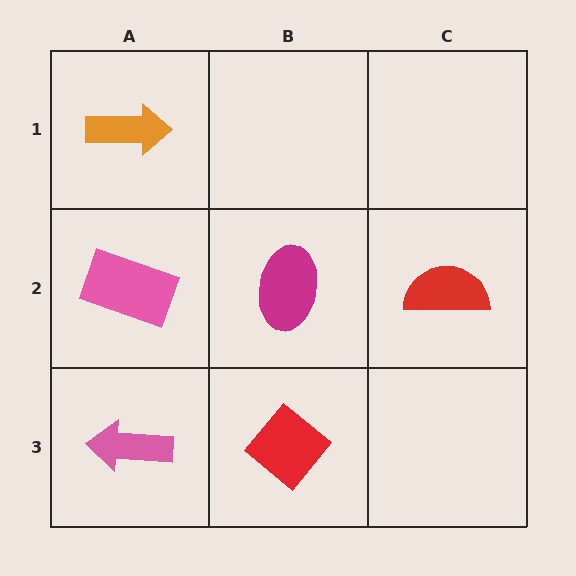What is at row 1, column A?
An orange arrow.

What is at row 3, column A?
A pink arrow.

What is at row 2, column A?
A pink rectangle.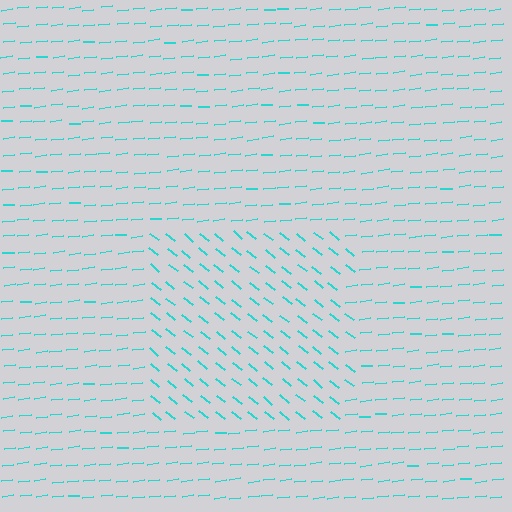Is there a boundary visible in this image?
Yes, there is a texture boundary formed by a change in line orientation.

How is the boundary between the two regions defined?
The boundary is defined purely by a change in line orientation (approximately 45 degrees difference). All lines are the same color and thickness.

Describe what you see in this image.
The image is filled with small cyan line segments. A rectangle region in the image has lines oriented differently from the surrounding lines, creating a visible texture boundary.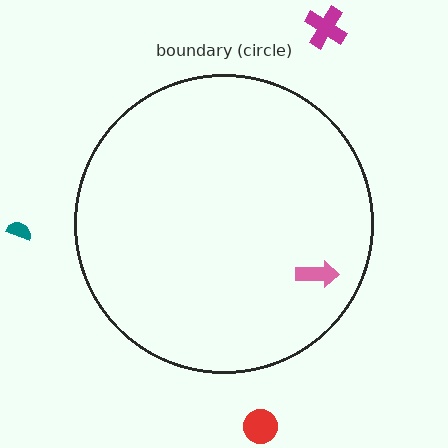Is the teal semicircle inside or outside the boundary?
Outside.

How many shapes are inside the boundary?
1 inside, 3 outside.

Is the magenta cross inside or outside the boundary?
Outside.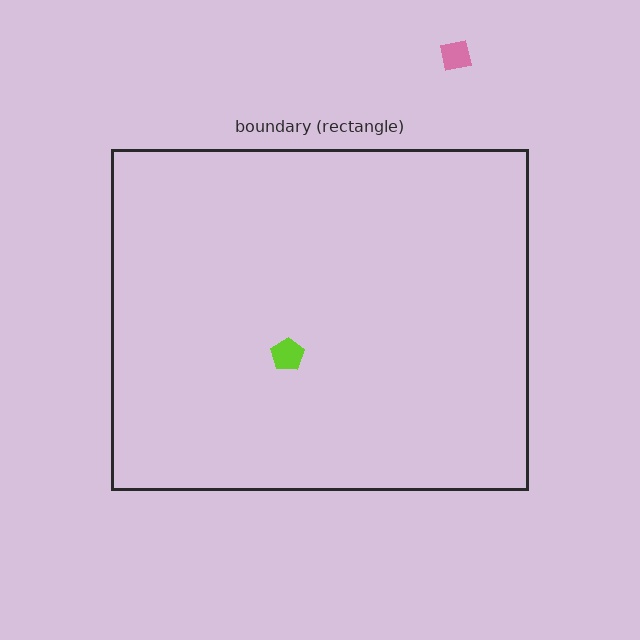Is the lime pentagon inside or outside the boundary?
Inside.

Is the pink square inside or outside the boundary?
Outside.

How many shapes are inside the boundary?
1 inside, 1 outside.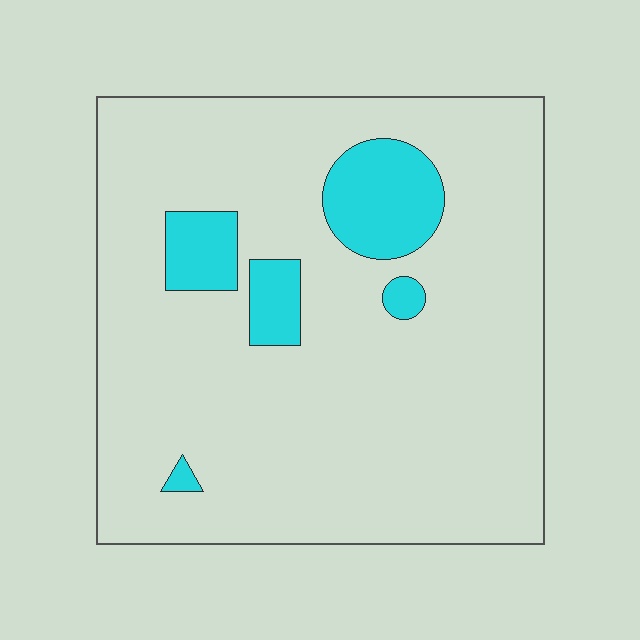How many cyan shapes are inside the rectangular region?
5.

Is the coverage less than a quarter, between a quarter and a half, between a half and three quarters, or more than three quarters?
Less than a quarter.